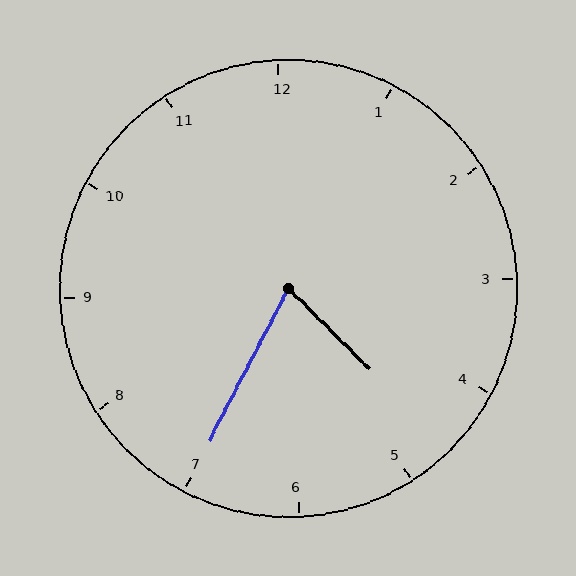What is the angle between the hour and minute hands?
Approximately 72 degrees.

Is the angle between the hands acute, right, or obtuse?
It is acute.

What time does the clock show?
4:35.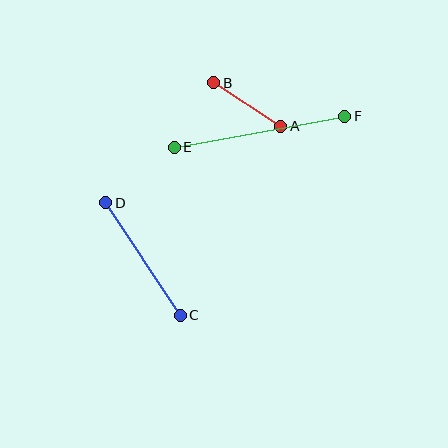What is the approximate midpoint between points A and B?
The midpoint is at approximately (247, 104) pixels.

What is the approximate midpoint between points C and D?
The midpoint is at approximately (143, 259) pixels.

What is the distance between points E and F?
The distance is approximately 173 pixels.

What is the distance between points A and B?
The distance is approximately 80 pixels.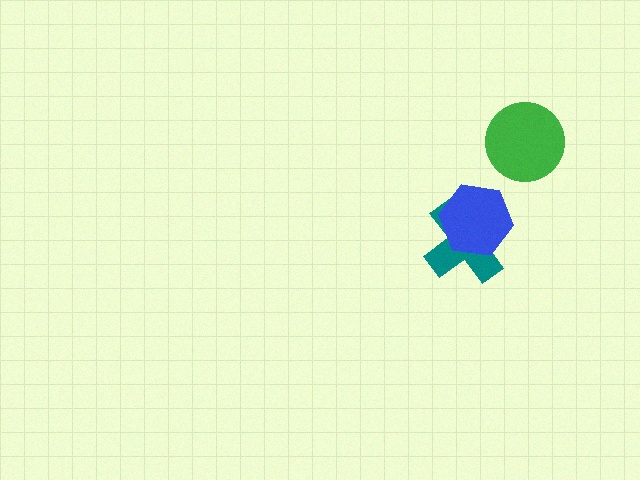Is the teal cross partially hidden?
Yes, it is partially covered by another shape.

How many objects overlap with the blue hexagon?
1 object overlaps with the blue hexagon.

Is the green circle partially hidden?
No, no other shape covers it.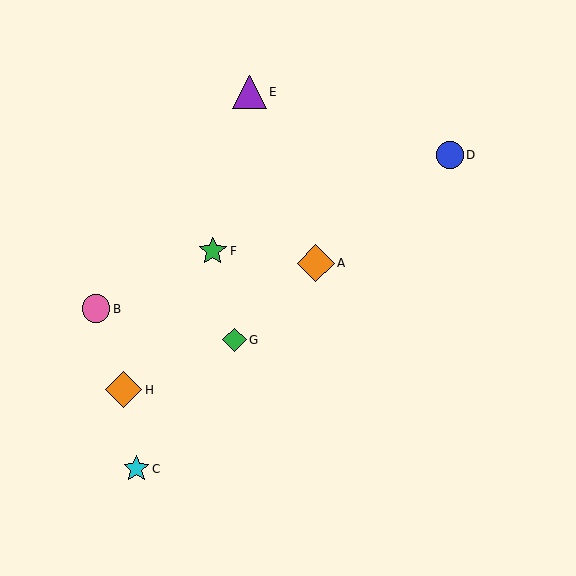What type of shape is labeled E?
Shape E is a purple triangle.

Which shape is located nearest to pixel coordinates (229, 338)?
The green diamond (labeled G) at (234, 340) is nearest to that location.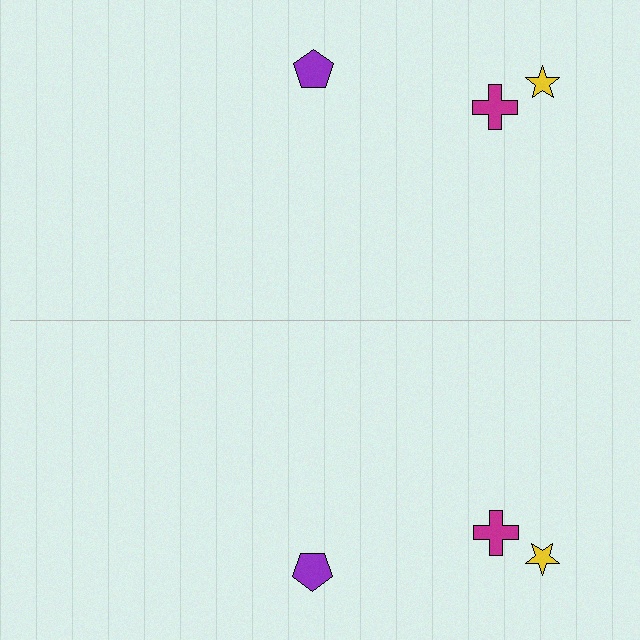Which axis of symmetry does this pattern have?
The pattern has a horizontal axis of symmetry running through the center of the image.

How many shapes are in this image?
There are 6 shapes in this image.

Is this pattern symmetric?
Yes, this pattern has bilateral (reflection) symmetry.